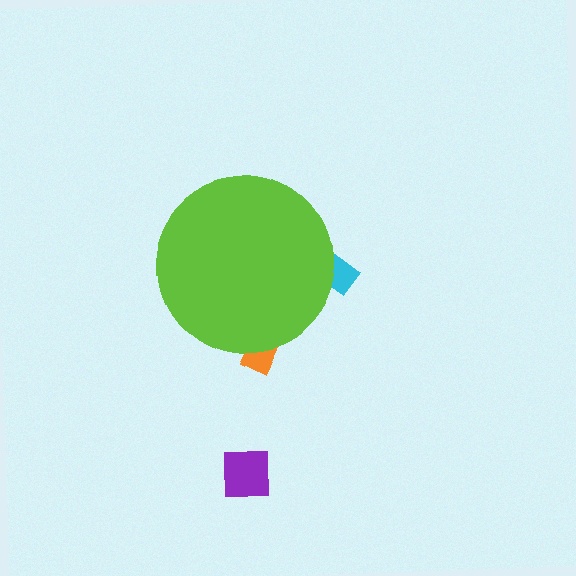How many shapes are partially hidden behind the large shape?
2 shapes are partially hidden.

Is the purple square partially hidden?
No, the purple square is fully visible.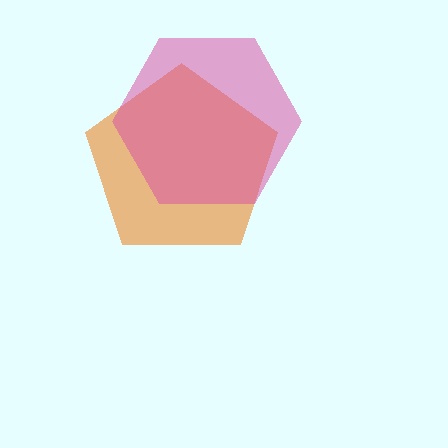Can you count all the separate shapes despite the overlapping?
Yes, there are 2 separate shapes.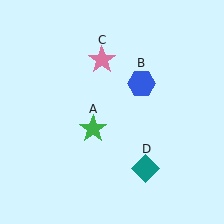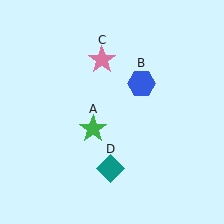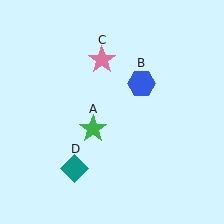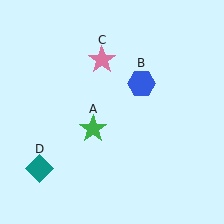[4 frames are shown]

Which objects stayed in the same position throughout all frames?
Green star (object A) and blue hexagon (object B) and pink star (object C) remained stationary.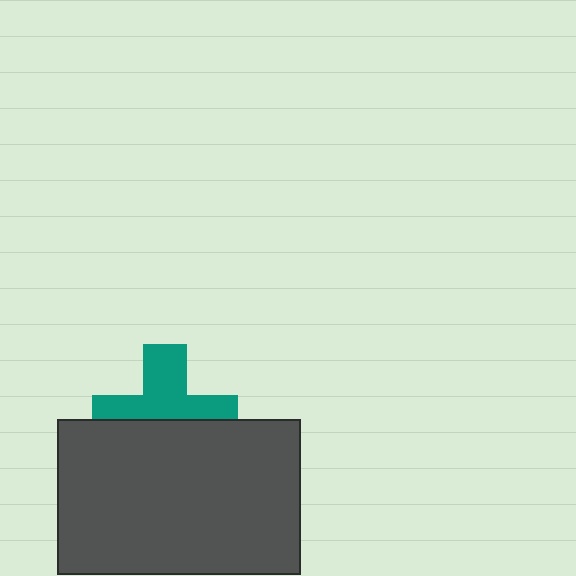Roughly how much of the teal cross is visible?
About half of it is visible (roughly 53%).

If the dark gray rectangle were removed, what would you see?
You would see the complete teal cross.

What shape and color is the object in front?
The object in front is a dark gray rectangle.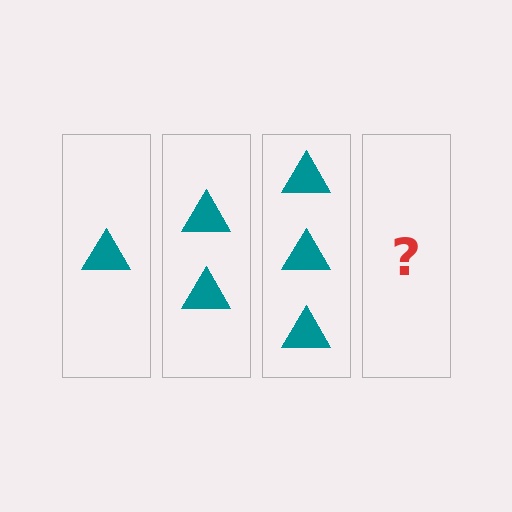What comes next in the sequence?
The next element should be 4 triangles.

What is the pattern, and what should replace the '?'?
The pattern is that each step adds one more triangle. The '?' should be 4 triangles.